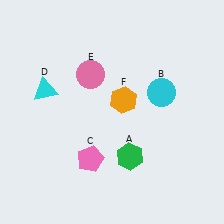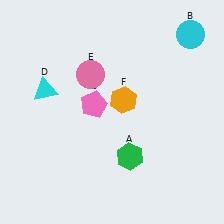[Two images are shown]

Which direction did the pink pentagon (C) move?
The pink pentagon (C) moved up.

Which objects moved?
The objects that moved are: the cyan circle (B), the pink pentagon (C).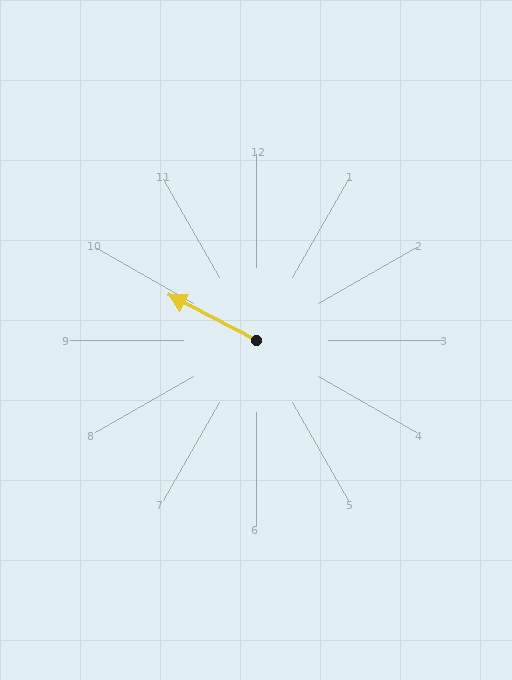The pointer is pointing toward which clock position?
Roughly 10 o'clock.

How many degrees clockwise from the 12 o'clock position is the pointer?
Approximately 297 degrees.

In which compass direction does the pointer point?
Northwest.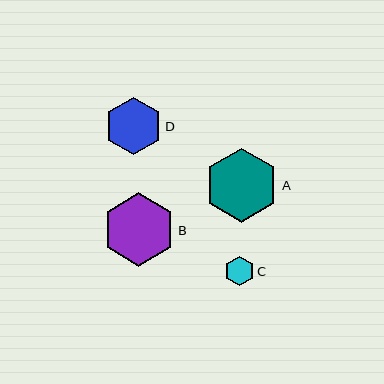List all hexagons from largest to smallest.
From largest to smallest: A, B, D, C.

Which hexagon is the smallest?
Hexagon C is the smallest with a size of approximately 30 pixels.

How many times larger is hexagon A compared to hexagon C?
Hexagon A is approximately 2.5 times the size of hexagon C.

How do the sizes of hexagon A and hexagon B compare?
Hexagon A and hexagon B are approximately the same size.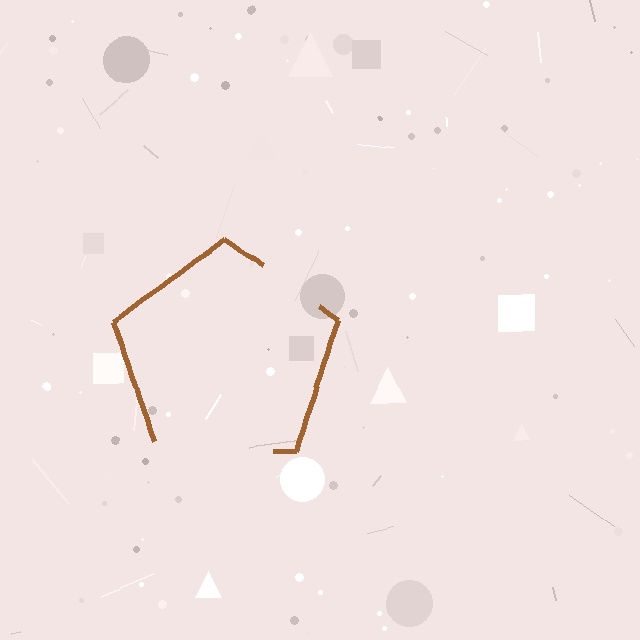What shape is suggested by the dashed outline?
The dashed outline suggests a pentagon.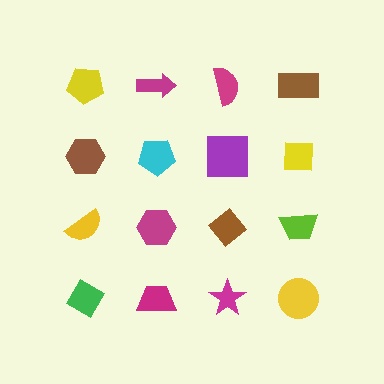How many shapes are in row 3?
4 shapes.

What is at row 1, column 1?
A yellow pentagon.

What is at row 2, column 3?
A purple square.